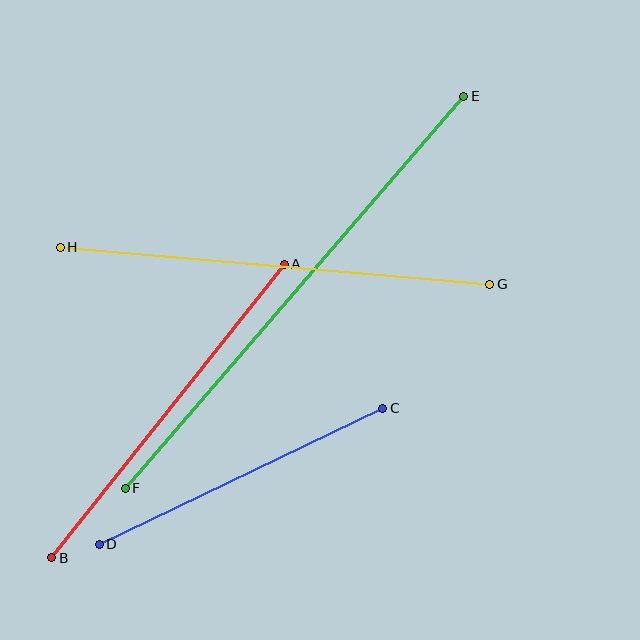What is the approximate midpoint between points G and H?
The midpoint is at approximately (275, 266) pixels.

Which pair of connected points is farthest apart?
Points E and F are farthest apart.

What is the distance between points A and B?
The distance is approximately 374 pixels.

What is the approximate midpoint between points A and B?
The midpoint is at approximately (168, 411) pixels.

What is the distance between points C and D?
The distance is approximately 315 pixels.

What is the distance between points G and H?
The distance is approximately 431 pixels.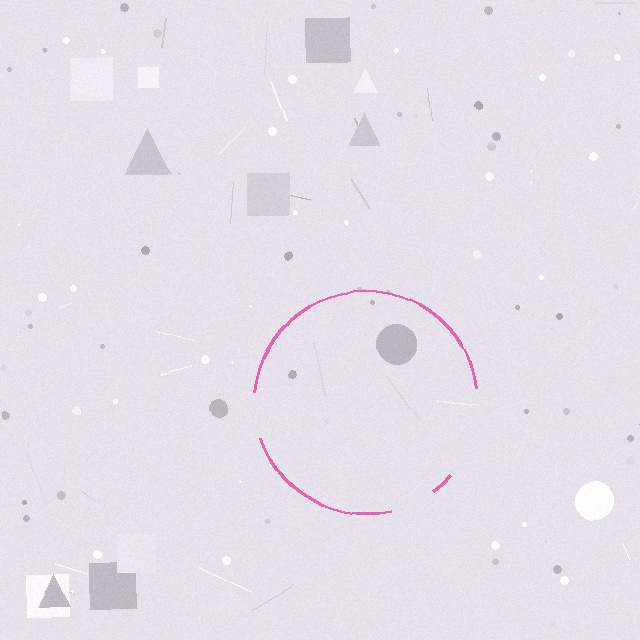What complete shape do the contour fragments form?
The contour fragments form a circle.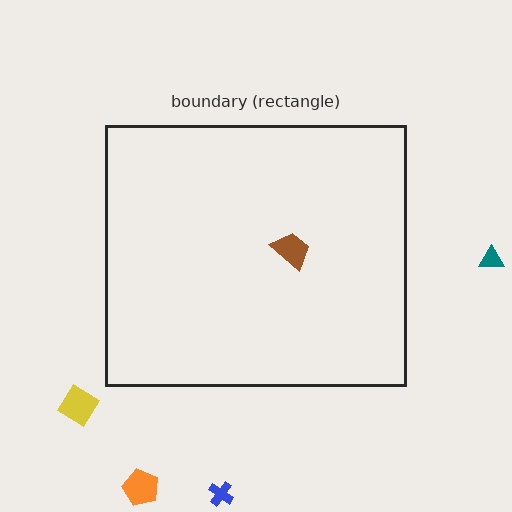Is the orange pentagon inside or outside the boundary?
Outside.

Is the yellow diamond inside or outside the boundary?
Outside.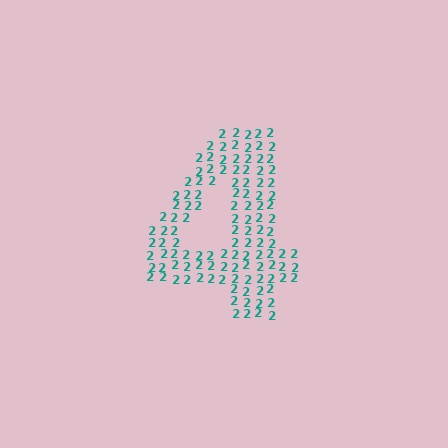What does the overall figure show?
The overall figure shows the digit 4.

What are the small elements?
The small elements are digit 2's.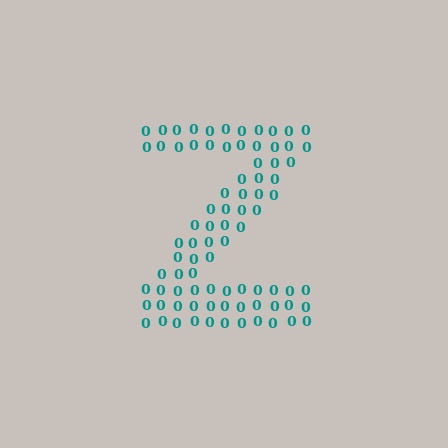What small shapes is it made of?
It is made of small digit 0's.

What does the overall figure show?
The overall figure shows the letter Z.